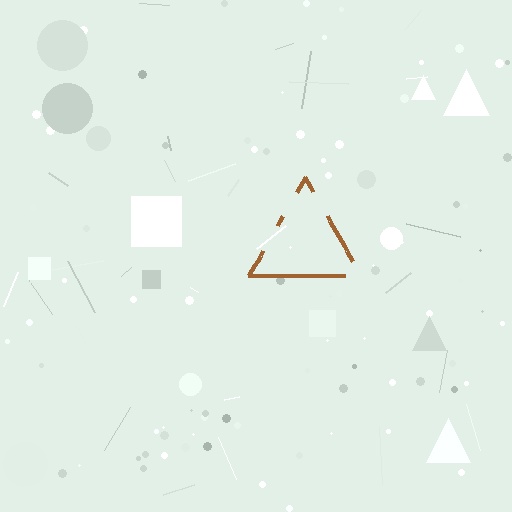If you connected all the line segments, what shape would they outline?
They would outline a triangle.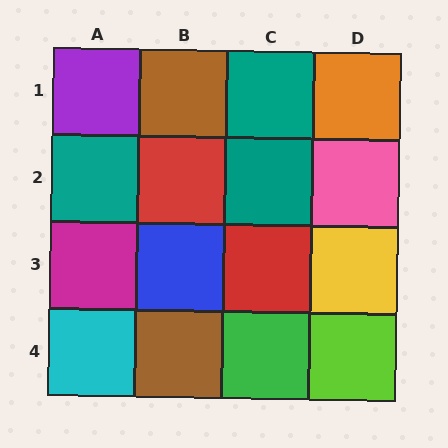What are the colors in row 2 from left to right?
Teal, red, teal, pink.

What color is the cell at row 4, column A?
Cyan.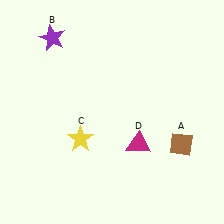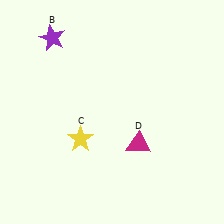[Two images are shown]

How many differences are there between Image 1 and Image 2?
There is 1 difference between the two images.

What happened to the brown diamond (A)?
The brown diamond (A) was removed in Image 2. It was in the bottom-right area of Image 1.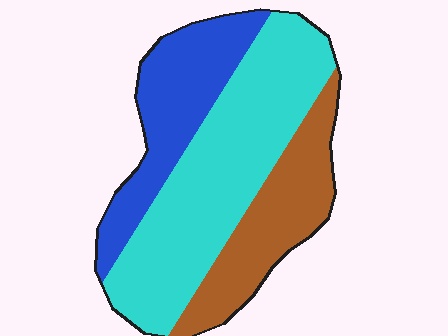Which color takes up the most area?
Cyan, at roughly 50%.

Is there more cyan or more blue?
Cyan.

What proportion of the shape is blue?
Blue covers about 25% of the shape.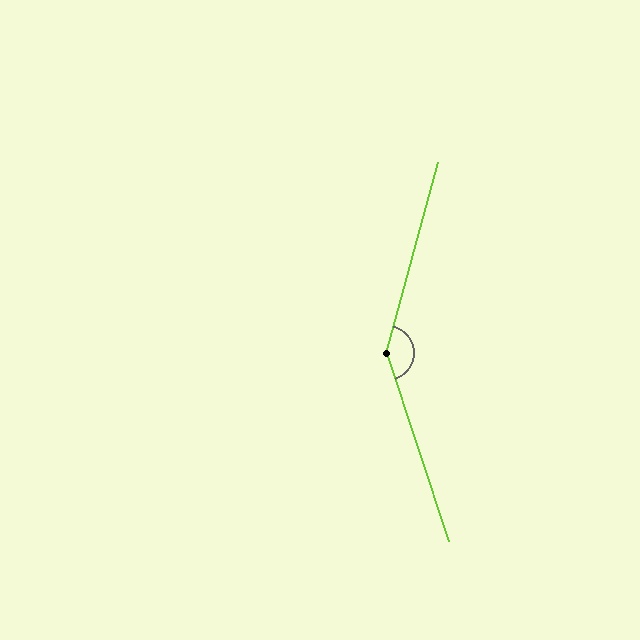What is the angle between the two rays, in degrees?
Approximately 147 degrees.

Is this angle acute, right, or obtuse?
It is obtuse.